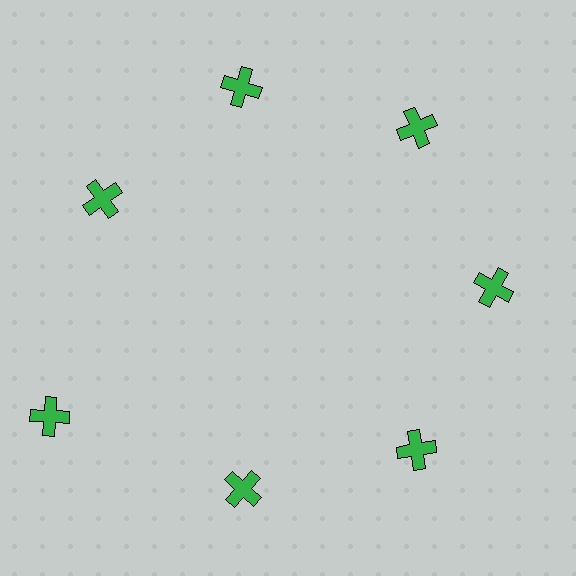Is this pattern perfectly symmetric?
No. The 7 green crosses are arranged in a ring, but one element near the 8 o'clock position is pushed outward from the center, breaking the 7-fold rotational symmetry.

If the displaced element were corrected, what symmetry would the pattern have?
It would have 7-fold rotational symmetry — the pattern would map onto itself every 51 degrees.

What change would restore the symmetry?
The symmetry would be restored by moving it inward, back onto the ring so that all 7 crosses sit at equal angles and equal distance from the center.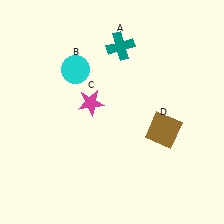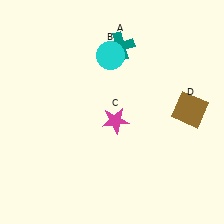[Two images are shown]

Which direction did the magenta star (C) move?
The magenta star (C) moved right.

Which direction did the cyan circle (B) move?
The cyan circle (B) moved right.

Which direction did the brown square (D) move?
The brown square (D) moved right.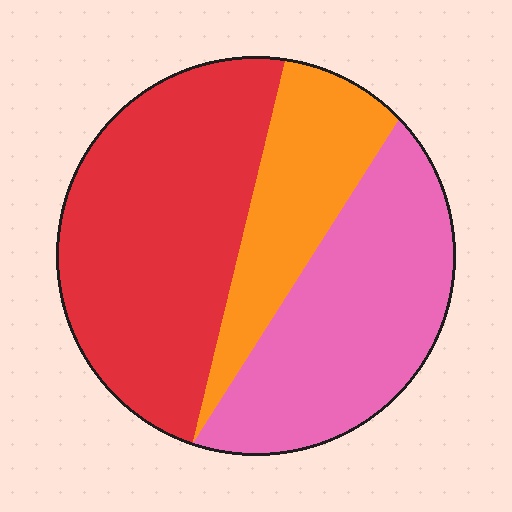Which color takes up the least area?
Orange, at roughly 20%.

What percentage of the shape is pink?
Pink covers around 35% of the shape.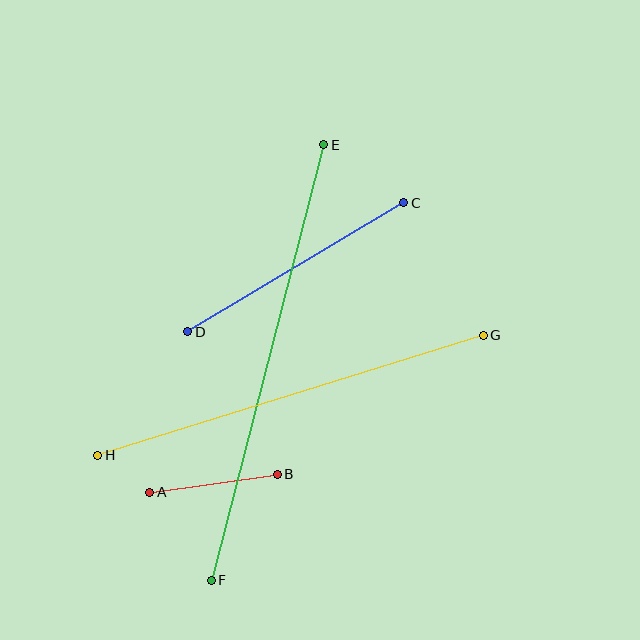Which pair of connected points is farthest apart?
Points E and F are farthest apart.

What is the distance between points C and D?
The distance is approximately 251 pixels.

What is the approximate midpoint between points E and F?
The midpoint is at approximately (268, 363) pixels.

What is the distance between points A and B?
The distance is approximately 129 pixels.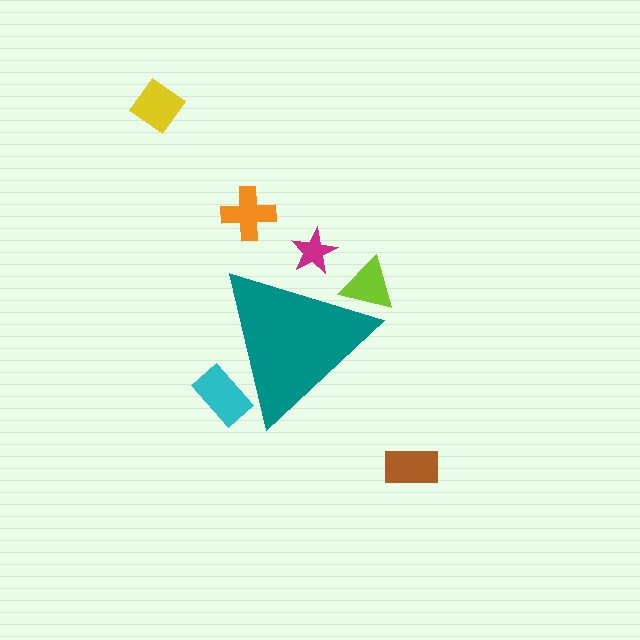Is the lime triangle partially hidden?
Yes, the lime triangle is partially hidden behind the teal triangle.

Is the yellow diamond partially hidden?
No, the yellow diamond is fully visible.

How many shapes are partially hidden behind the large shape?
3 shapes are partially hidden.